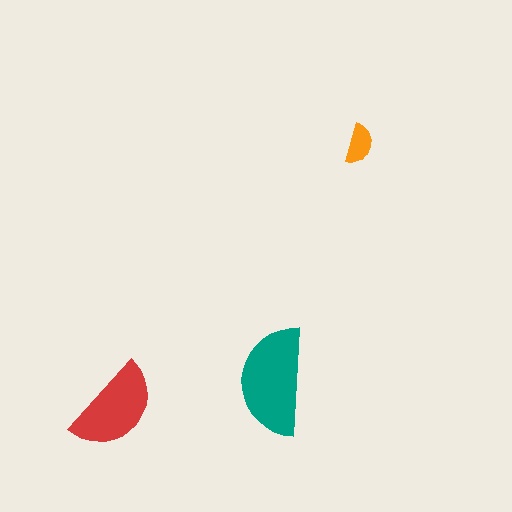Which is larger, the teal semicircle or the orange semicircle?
The teal one.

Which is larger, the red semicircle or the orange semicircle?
The red one.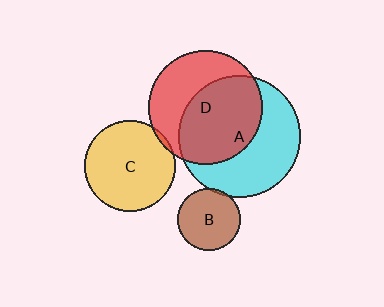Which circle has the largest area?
Circle A (cyan).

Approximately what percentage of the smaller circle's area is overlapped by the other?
Approximately 5%.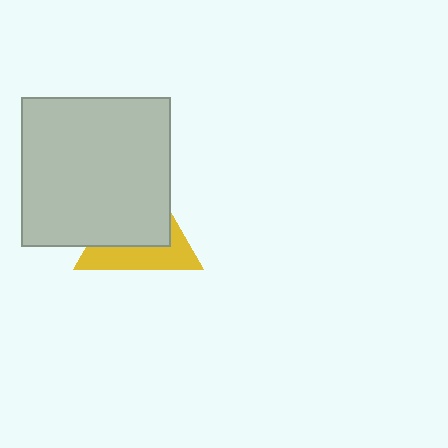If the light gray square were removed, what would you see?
You would see the complete yellow triangle.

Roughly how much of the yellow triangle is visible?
A small part of it is visible (roughly 39%).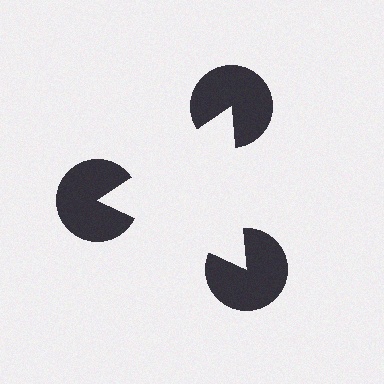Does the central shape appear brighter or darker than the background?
It typically appears slightly brighter than the background, even though no actual brightness change is drawn.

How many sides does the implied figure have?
3 sides.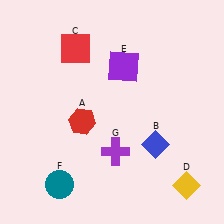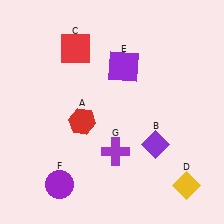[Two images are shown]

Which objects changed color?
B changed from blue to purple. F changed from teal to purple.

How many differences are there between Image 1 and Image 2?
There are 2 differences between the two images.